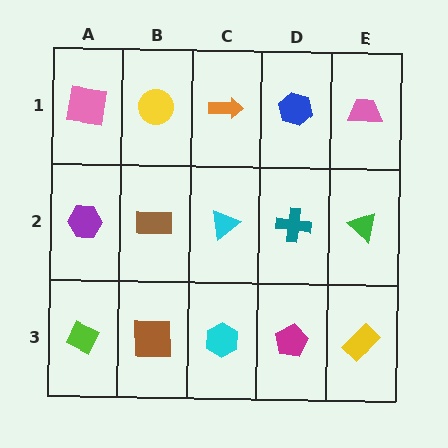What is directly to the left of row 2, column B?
A purple hexagon.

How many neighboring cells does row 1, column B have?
3.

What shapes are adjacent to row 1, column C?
A cyan triangle (row 2, column C), a yellow circle (row 1, column B), a blue hexagon (row 1, column D).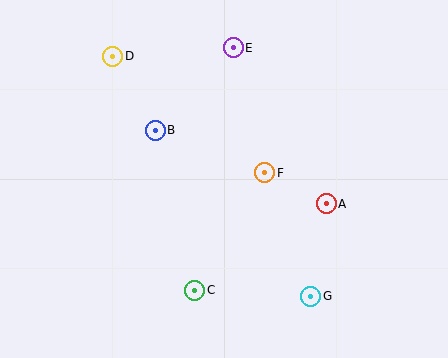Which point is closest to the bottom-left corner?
Point C is closest to the bottom-left corner.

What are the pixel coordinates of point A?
Point A is at (326, 204).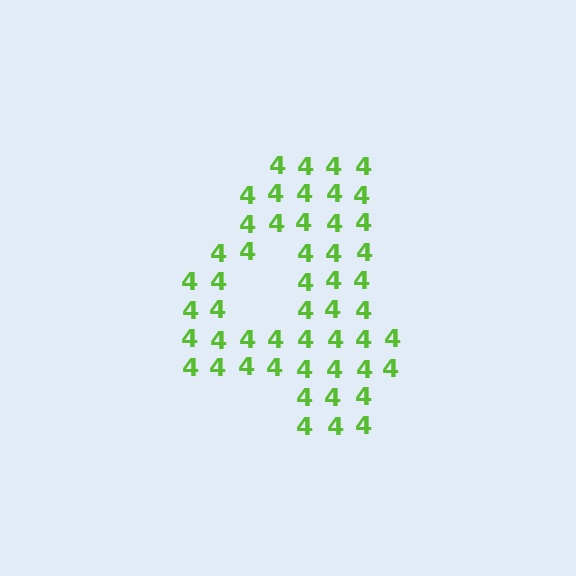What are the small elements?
The small elements are digit 4's.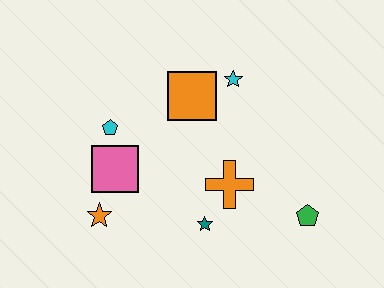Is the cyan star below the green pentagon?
No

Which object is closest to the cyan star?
The orange square is closest to the cyan star.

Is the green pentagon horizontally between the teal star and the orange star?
No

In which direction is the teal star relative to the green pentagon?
The teal star is to the left of the green pentagon.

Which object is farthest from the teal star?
The cyan star is farthest from the teal star.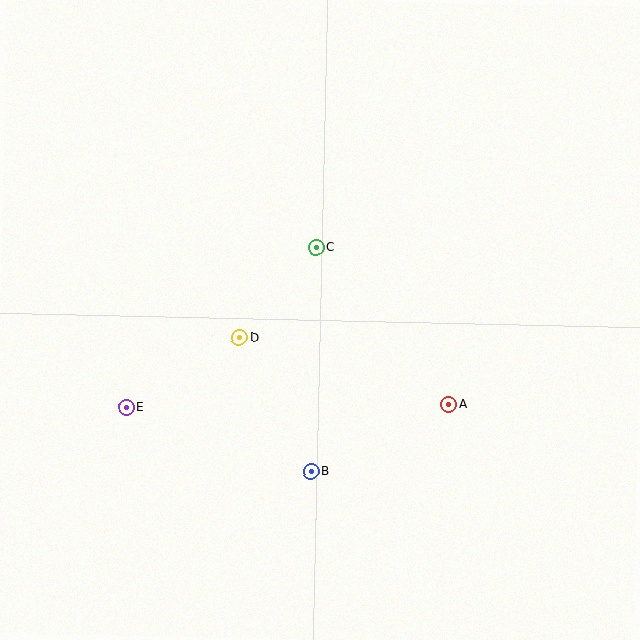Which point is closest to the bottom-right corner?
Point A is closest to the bottom-right corner.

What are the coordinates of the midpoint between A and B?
The midpoint between A and B is at (380, 438).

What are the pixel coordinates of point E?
Point E is at (126, 407).